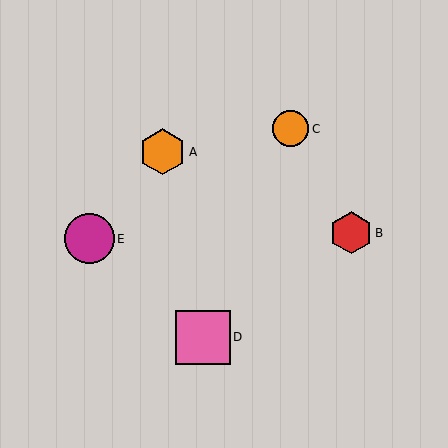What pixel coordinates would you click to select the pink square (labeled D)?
Click at (203, 337) to select the pink square D.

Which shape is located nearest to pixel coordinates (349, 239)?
The red hexagon (labeled B) at (351, 233) is nearest to that location.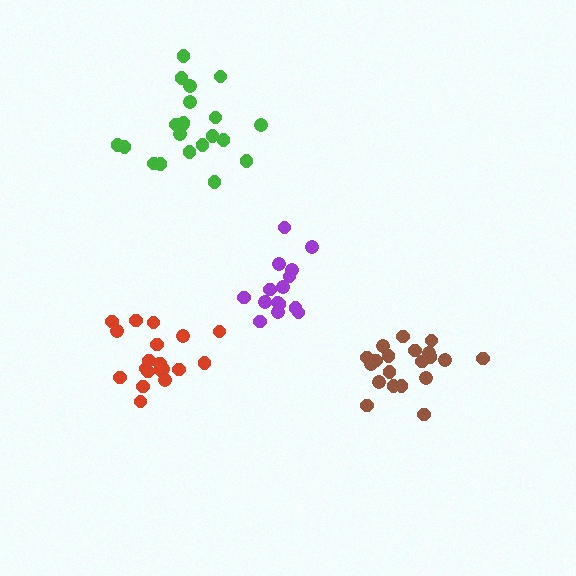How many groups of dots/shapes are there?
There are 4 groups.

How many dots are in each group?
Group 1: 15 dots, Group 2: 19 dots, Group 3: 21 dots, Group 4: 20 dots (75 total).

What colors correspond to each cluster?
The clusters are colored: purple, red, green, brown.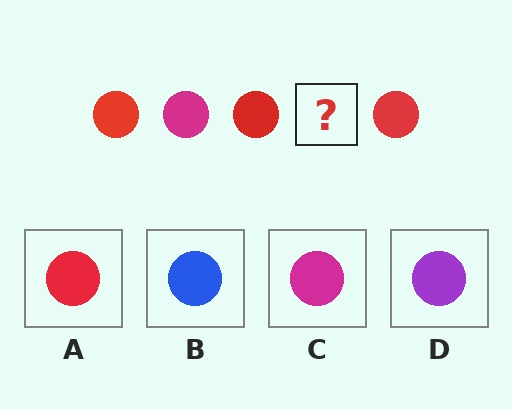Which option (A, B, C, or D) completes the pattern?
C.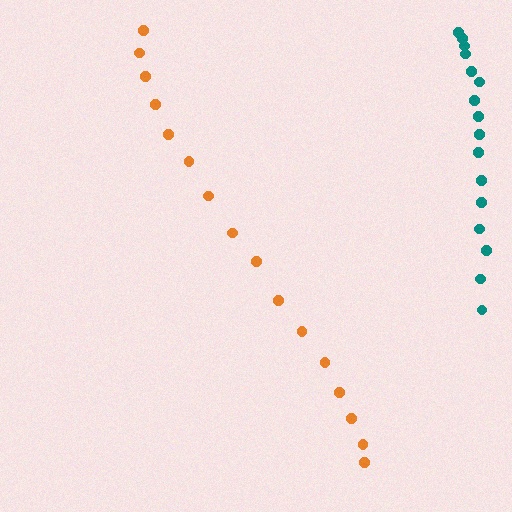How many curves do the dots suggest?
There are 2 distinct paths.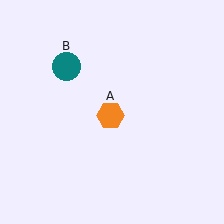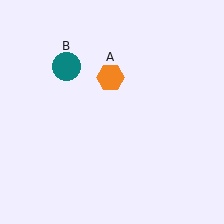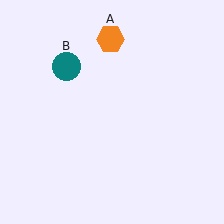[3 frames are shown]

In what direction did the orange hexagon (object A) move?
The orange hexagon (object A) moved up.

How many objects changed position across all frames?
1 object changed position: orange hexagon (object A).